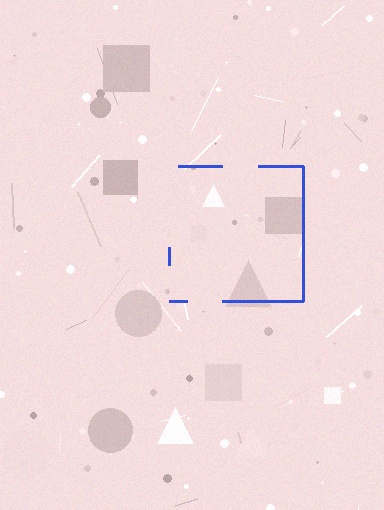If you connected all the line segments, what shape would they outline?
They would outline a square.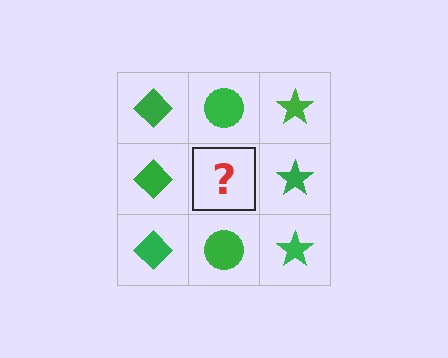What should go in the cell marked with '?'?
The missing cell should contain a green circle.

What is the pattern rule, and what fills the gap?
The rule is that each column has a consistent shape. The gap should be filled with a green circle.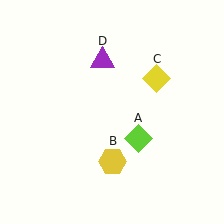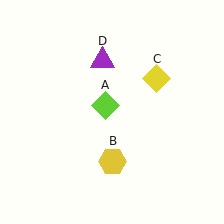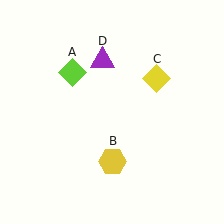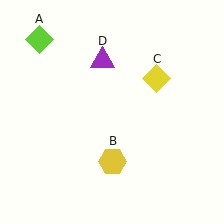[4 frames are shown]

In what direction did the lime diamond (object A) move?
The lime diamond (object A) moved up and to the left.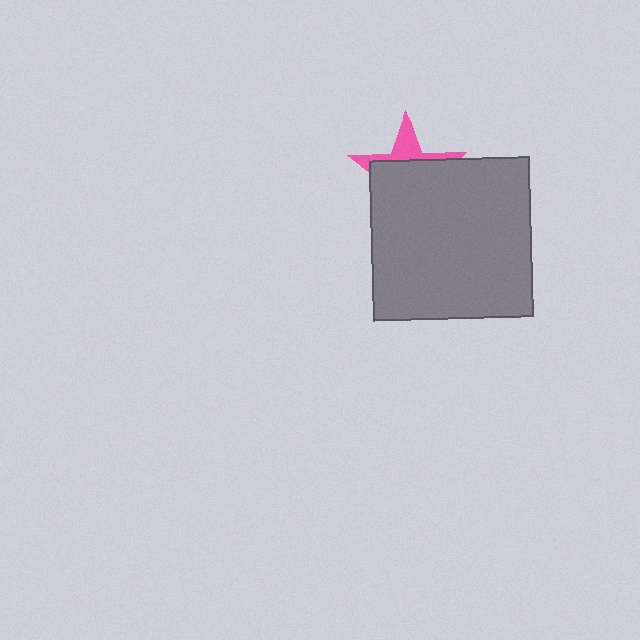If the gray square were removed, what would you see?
You would see the complete pink star.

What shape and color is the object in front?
The object in front is a gray square.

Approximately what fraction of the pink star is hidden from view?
Roughly 70% of the pink star is hidden behind the gray square.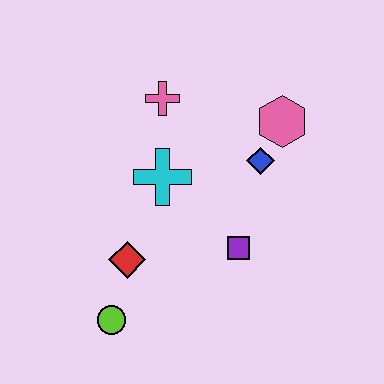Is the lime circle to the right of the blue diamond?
No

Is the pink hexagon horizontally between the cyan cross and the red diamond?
No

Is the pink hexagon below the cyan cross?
No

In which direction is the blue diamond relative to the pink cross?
The blue diamond is to the right of the pink cross.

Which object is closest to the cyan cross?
The pink cross is closest to the cyan cross.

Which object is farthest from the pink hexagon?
The lime circle is farthest from the pink hexagon.